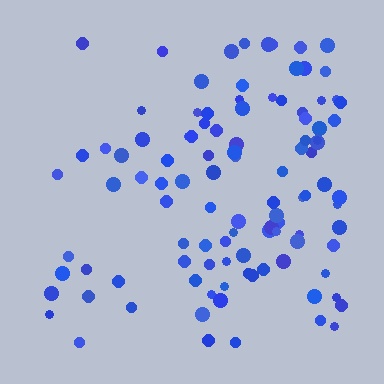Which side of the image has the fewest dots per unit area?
The left.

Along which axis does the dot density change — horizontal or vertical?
Horizontal.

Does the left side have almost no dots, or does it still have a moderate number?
Still a moderate number, just noticeably fewer than the right.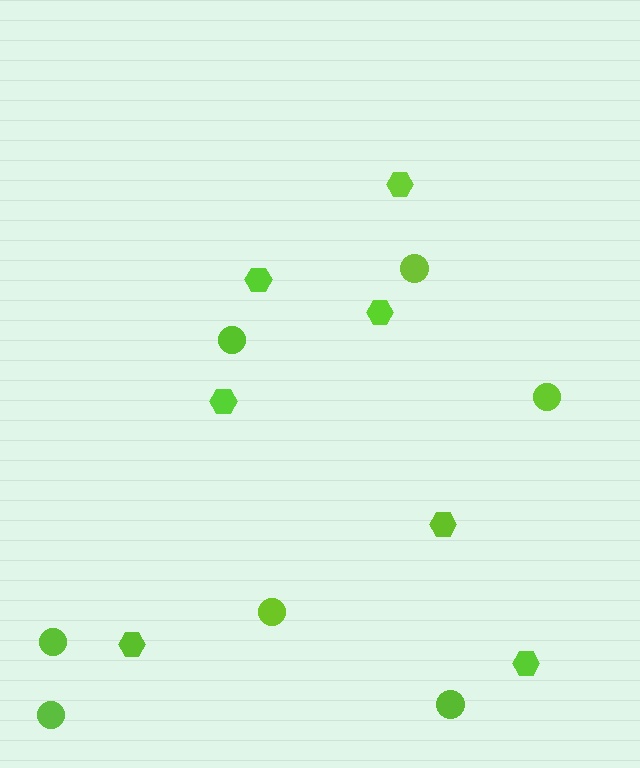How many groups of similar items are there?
There are 2 groups: one group of circles (7) and one group of hexagons (7).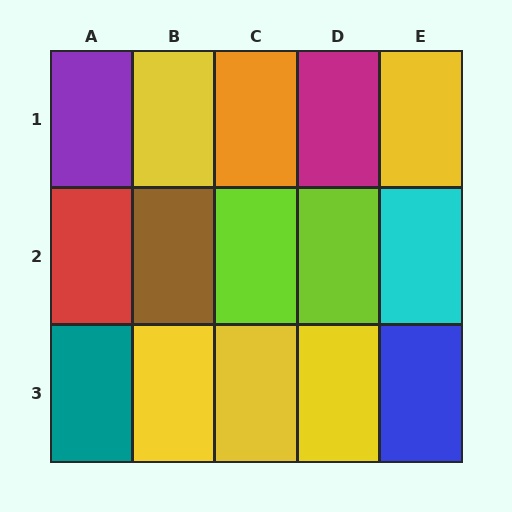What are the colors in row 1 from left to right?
Purple, yellow, orange, magenta, yellow.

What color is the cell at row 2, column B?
Brown.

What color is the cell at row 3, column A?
Teal.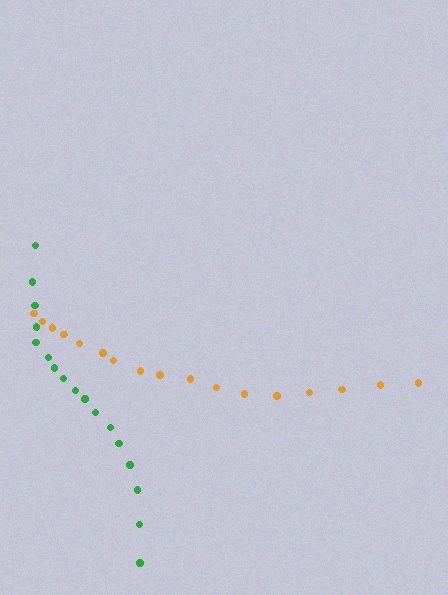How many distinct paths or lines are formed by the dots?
There are 2 distinct paths.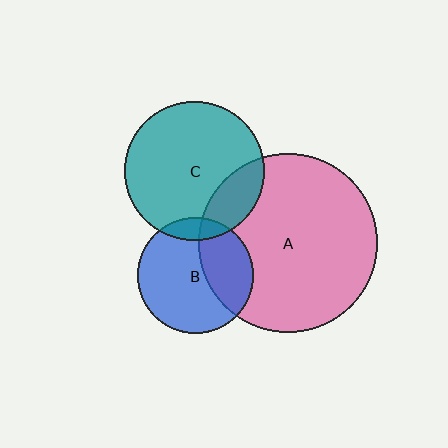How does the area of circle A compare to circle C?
Approximately 1.7 times.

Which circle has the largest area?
Circle A (pink).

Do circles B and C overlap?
Yes.